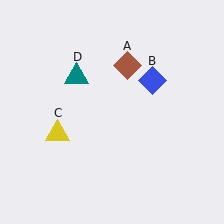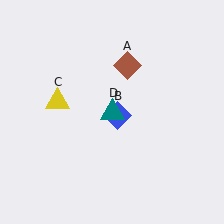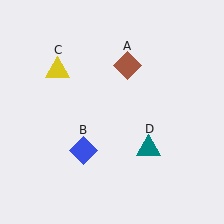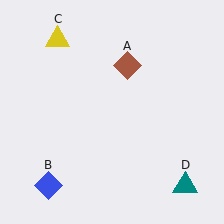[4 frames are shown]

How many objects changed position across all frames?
3 objects changed position: blue diamond (object B), yellow triangle (object C), teal triangle (object D).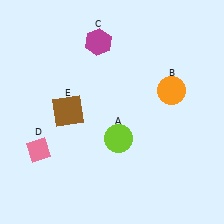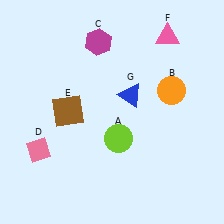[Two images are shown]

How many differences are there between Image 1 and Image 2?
There are 2 differences between the two images.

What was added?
A pink triangle (F), a blue triangle (G) were added in Image 2.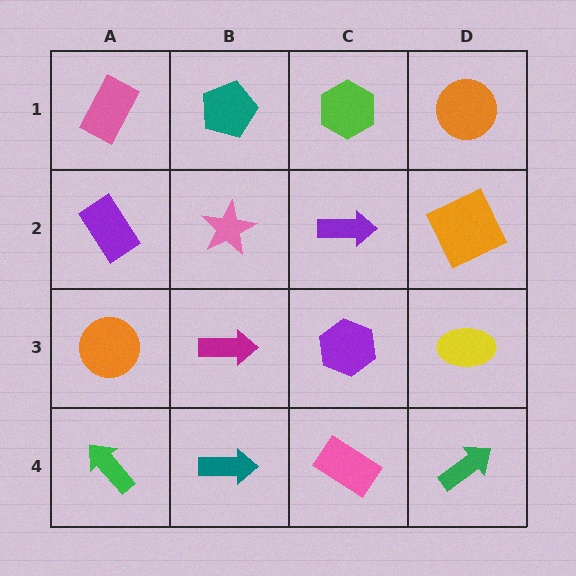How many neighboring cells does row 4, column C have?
3.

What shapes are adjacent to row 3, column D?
An orange square (row 2, column D), a green arrow (row 4, column D), a purple hexagon (row 3, column C).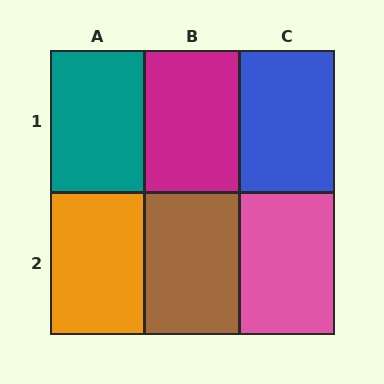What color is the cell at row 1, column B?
Magenta.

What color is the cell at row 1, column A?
Teal.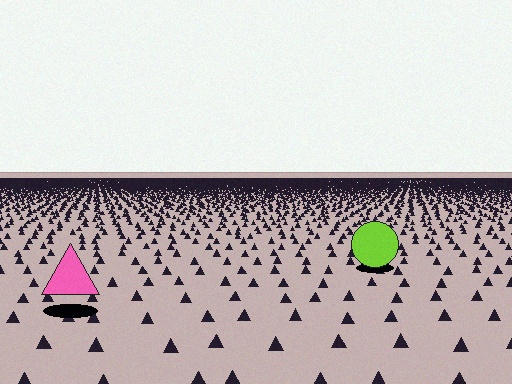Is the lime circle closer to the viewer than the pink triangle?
No. The pink triangle is closer — you can tell from the texture gradient: the ground texture is coarser near it.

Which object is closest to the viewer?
The pink triangle is closest. The texture marks near it are larger and more spread out.